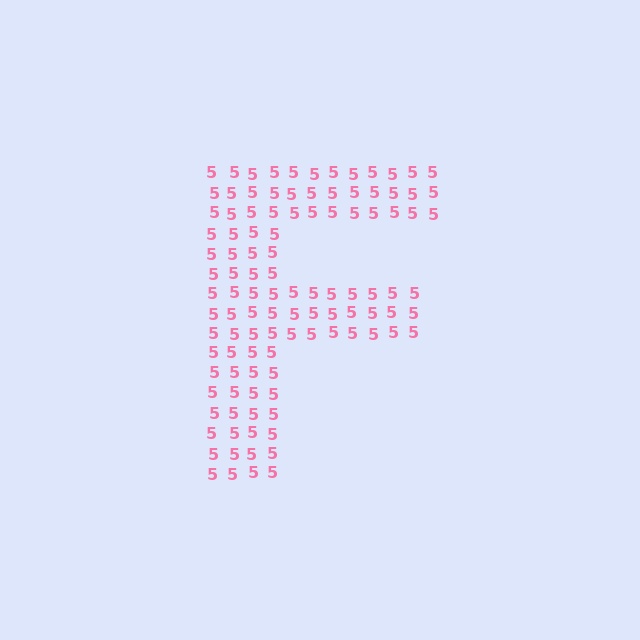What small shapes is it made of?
It is made of small digit 5's.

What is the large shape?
The large shape is the letter F.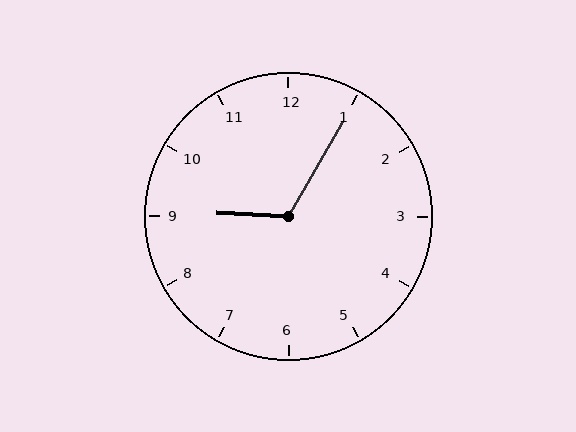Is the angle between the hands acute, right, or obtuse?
It is obtuse.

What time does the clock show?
9:05.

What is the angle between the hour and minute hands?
Approximately 118 degrees.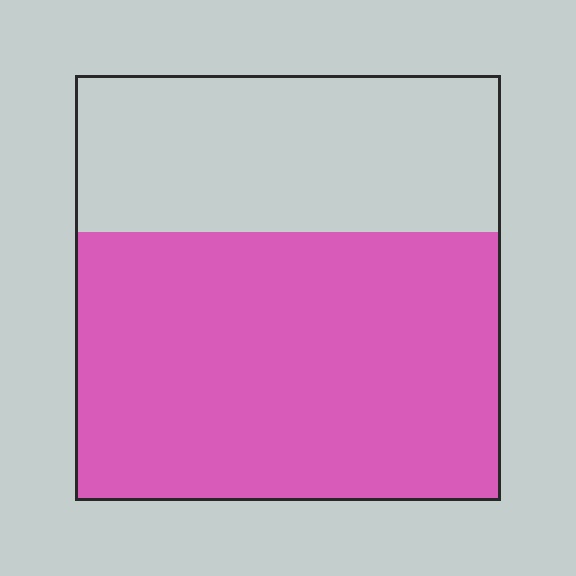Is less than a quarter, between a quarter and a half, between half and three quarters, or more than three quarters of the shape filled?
Between half and three quarters.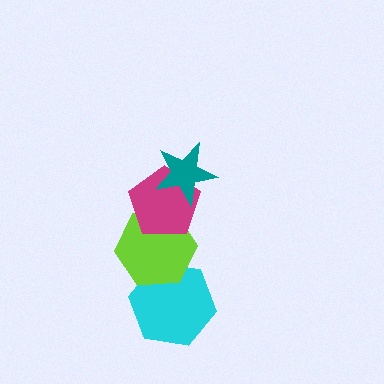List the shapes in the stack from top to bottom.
From top to bottom: the teal star, the magenta pentagon, the lime hexagon, the cyan hexagon.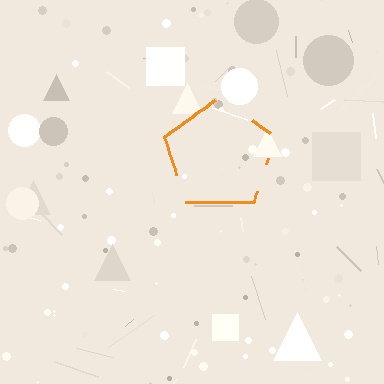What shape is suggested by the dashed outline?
The dashed outline suggests a pentagon.